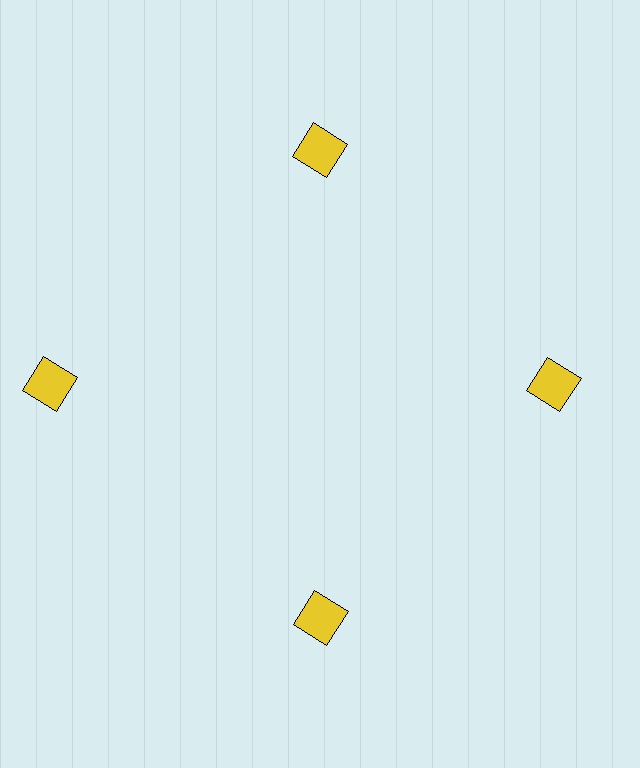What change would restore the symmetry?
The symmetry would be restored by moving it inward, back onto the ring so that all 4 squares sit at equal angles and equal distance from the center.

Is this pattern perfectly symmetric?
No. The 4 yellow squares are arranged in a ring, but one element near the 9 o'clock position is pushed outward from the center, breaking the 4-fold rotational symmetry.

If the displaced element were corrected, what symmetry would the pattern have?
It would have 4-fold rotational symmetry — the pattern would map onto itself every 90 degrees.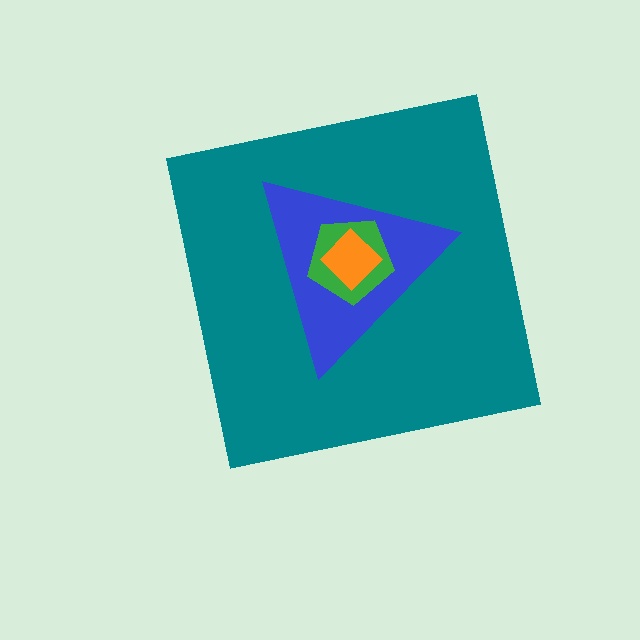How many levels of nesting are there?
4.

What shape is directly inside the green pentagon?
The orange diamond.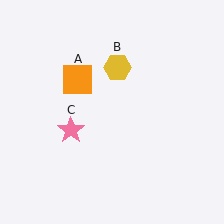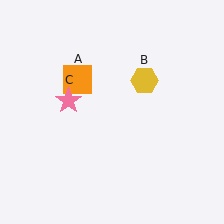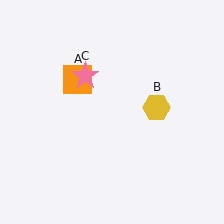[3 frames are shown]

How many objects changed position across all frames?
2 objects changed position: yellow hexagon (object B), pink star (object C).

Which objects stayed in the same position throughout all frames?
Orange square (object A) remained stationary.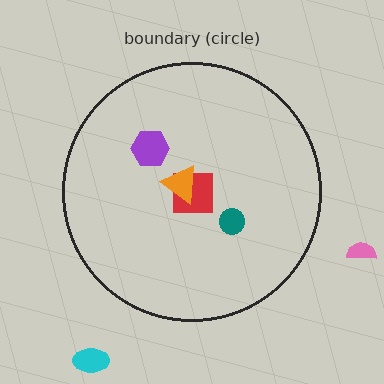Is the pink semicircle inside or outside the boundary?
Outside.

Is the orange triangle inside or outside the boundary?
Inside.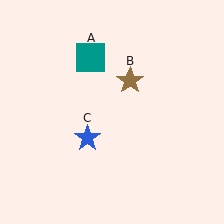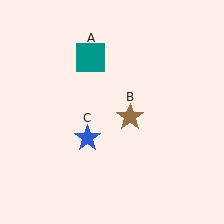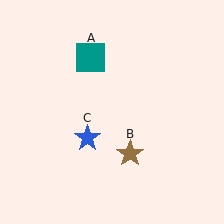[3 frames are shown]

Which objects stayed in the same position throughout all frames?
Teal square (object A) and blue star (object C) remained stationary.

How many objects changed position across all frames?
1 object changed position: brown star (object B).